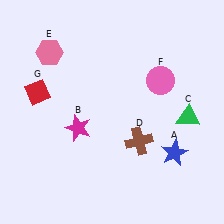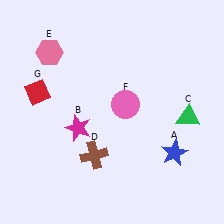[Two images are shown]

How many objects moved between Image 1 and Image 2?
2 objects moved between the two images.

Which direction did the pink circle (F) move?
The pink circle (F) moved left.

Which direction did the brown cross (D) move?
The brown cross (D) moved left.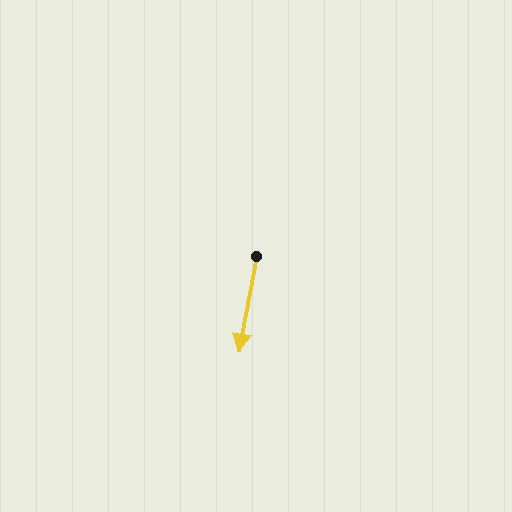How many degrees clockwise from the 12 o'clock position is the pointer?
Approximately 191 degrees.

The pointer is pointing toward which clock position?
Roughly 6 o'clock.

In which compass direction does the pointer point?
South.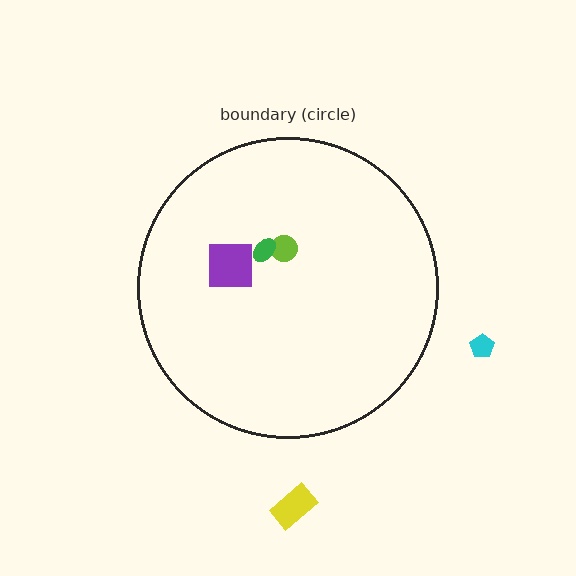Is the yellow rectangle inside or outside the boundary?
Outside.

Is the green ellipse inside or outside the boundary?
Inside.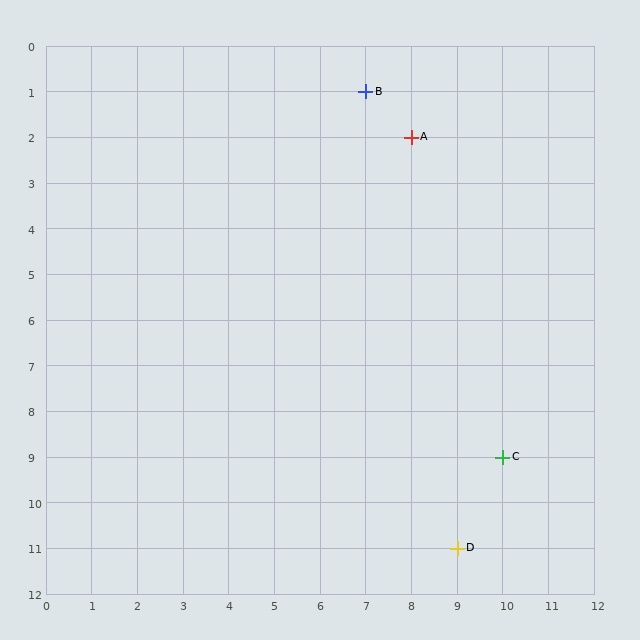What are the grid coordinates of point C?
Point C is at grid coordinates (10, 9).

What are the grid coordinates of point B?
Point B is at grid coordinates (7, 1).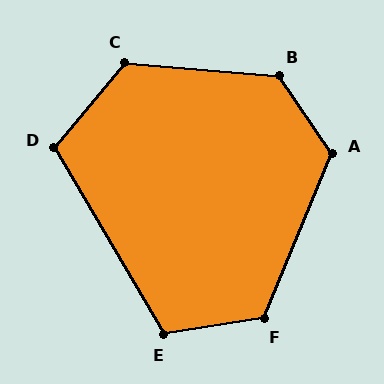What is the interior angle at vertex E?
Approximately 111 degrees (obtuse).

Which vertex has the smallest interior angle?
D, at approximately 109 degrees.